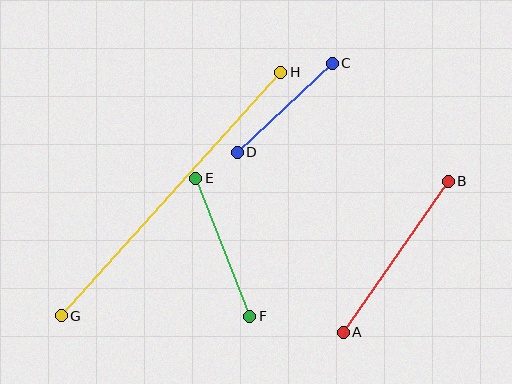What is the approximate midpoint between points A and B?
The midpoint is at approximately (396, 257) pixels.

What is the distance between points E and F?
The distance is approximately 148 pixels.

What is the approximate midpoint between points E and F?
The midpoint is at approximately (223, 247) pixels.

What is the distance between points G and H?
The distance is approximately 328 pixels.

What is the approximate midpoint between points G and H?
The midpoint is at approximately (171, 194) pixels.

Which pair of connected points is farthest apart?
Points G and H are farthest apart.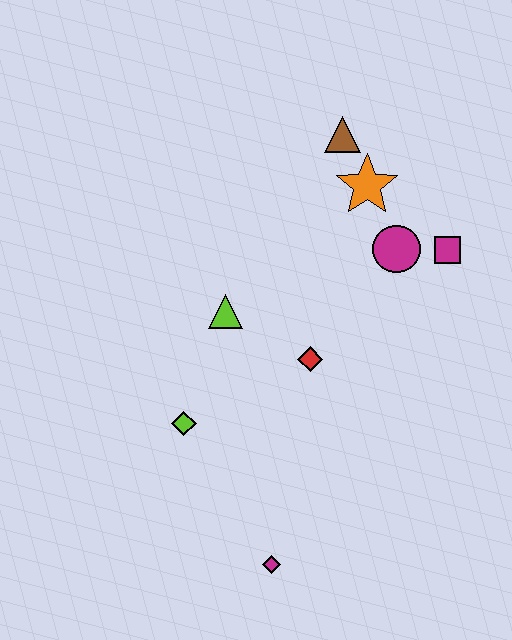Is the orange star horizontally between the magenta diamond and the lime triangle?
No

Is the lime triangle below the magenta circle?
Yes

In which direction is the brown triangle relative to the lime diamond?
The brown triangle is above the lime diamond.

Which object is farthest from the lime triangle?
The magenta diamond is farthest from the lime triangle.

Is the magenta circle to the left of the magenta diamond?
No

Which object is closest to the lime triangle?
The red diamond is closest to the lime triangle.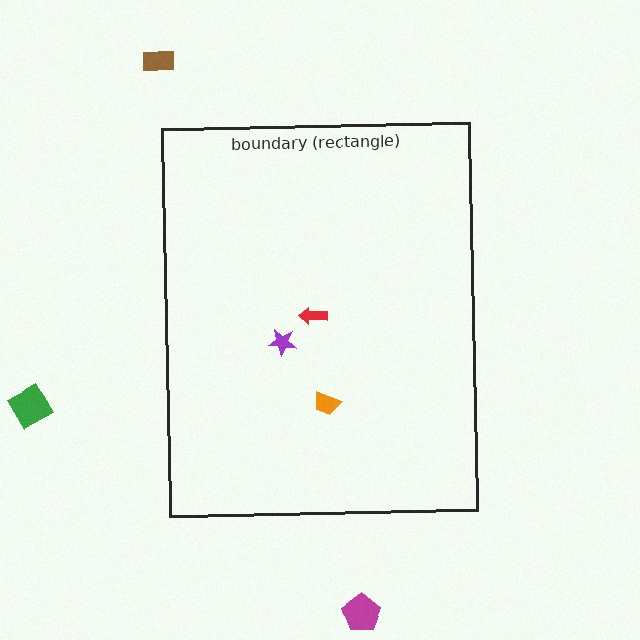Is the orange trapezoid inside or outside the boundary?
Inside.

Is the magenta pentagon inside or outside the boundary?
Outside.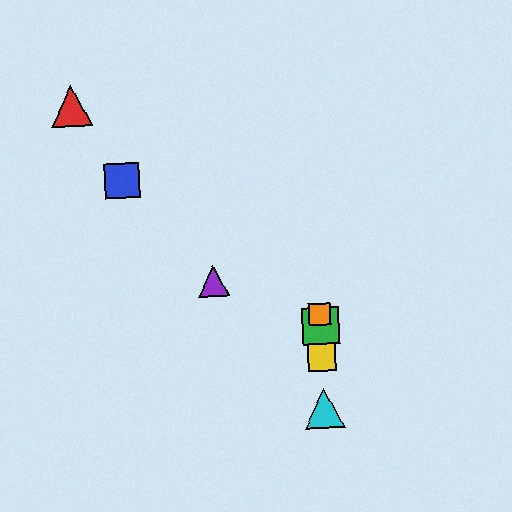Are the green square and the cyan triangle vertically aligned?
Yes, both are at x≈320.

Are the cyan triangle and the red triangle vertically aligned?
No, the cyan triangle is at x≈324 and the red triangle is at x≈71.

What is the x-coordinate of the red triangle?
The red triangle is at x≈71.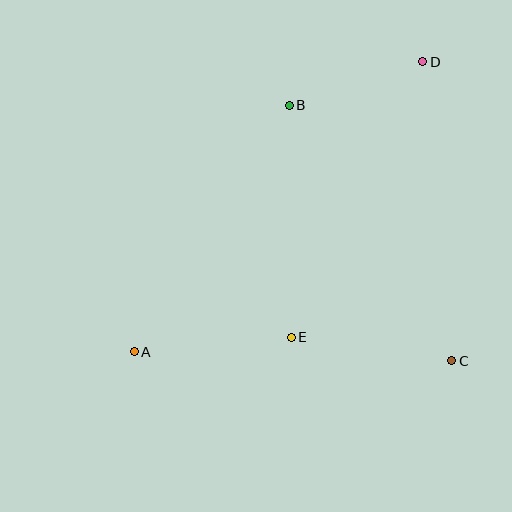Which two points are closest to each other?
Points B and D are closest to each other.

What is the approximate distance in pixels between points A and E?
The distance between A and E is approximately 158 pixels.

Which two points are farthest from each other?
Points A and D are farthest from each other.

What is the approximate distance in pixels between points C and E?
The distance between C and E is approximately 162 pixels.